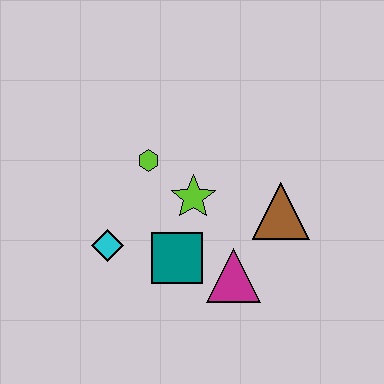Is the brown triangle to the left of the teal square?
No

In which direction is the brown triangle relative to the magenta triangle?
The brown triangle is above the magenta triangle.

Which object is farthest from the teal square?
The brown triangle is farthest from the teal square.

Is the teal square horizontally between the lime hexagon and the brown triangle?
Yes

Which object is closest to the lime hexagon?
The lime star is closest to the lime hexagon.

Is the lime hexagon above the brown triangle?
Yes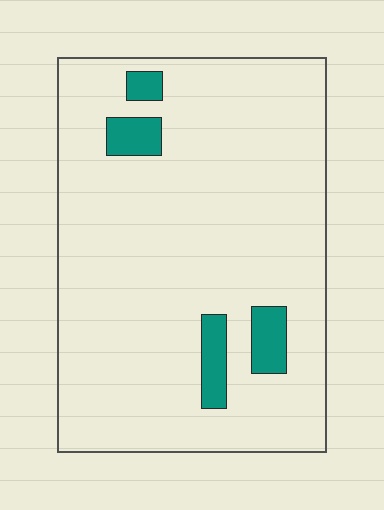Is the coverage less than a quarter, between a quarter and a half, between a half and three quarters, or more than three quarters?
Less than a quarter.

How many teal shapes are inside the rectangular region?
4.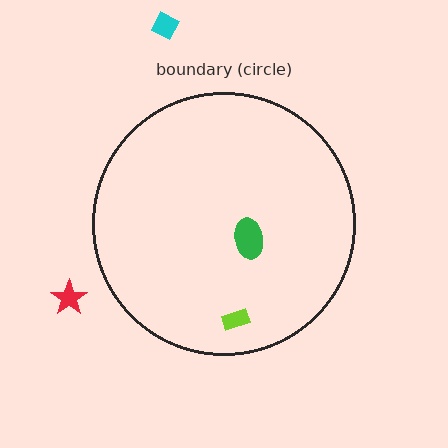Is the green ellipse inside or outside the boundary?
Inside.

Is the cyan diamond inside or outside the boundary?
Outside.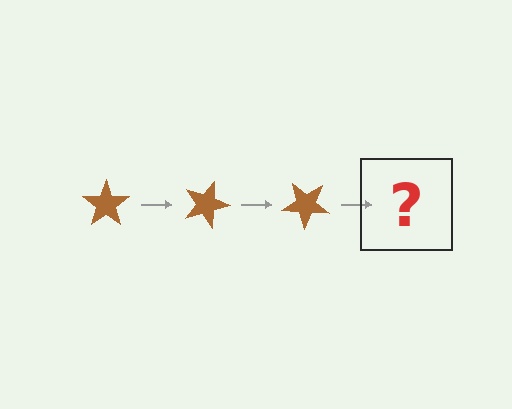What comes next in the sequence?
The next element should be a brown star rotated 60 degrees.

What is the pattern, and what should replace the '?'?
The pattern is that the star rotates 20 degrees each step. The '?' should be a brown star rotated 60 degrees.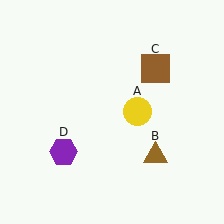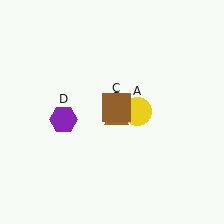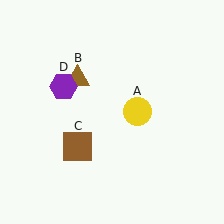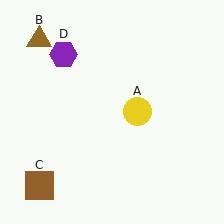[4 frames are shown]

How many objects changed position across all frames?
3 objects changed position: brown triangle (object B), brown square (object C), purple hexagon (object D).